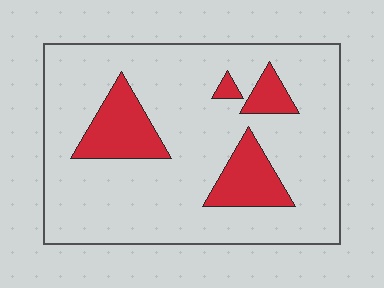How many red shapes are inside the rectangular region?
4.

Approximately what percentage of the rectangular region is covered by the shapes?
Approximately 15%.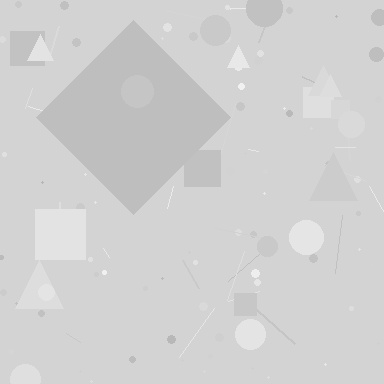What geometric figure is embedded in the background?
A diamond is embedded in the background.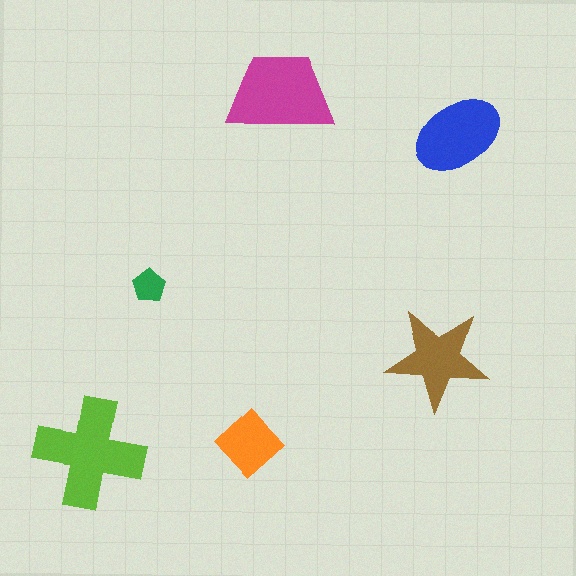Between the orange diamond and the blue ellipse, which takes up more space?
The blue ellipse.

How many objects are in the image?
There are 6 objects in the image.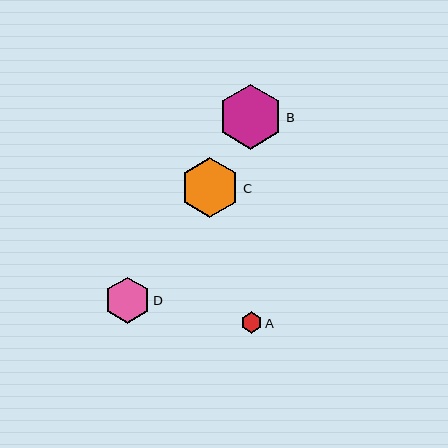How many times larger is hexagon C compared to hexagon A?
Hexagon C is approximately 2.8 times the size of hexagon A.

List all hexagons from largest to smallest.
From largest to smallest: B, C, D, A.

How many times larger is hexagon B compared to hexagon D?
Hexagon B is approximately 1.4 times the size of hexagon D.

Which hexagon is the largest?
Hexagon B is the largest with a size of approximately 65 pixels.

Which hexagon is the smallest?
Hexagon A is the smallest with a size of approximately 21 pixels.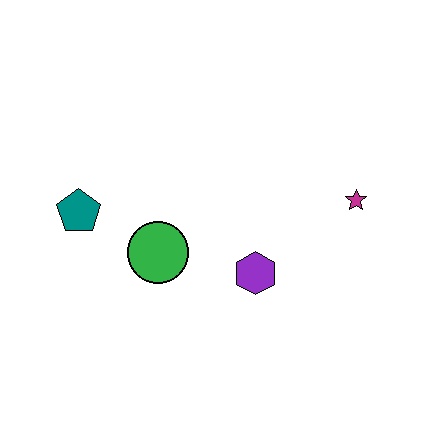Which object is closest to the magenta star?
The purple hexagon is closest to the magenta star.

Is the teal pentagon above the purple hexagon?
Yes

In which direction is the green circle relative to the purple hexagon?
The green circle is to the left of the purple hexagon.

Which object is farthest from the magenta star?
The teal pentagon is farthest from the magenta star.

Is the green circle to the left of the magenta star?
Yes